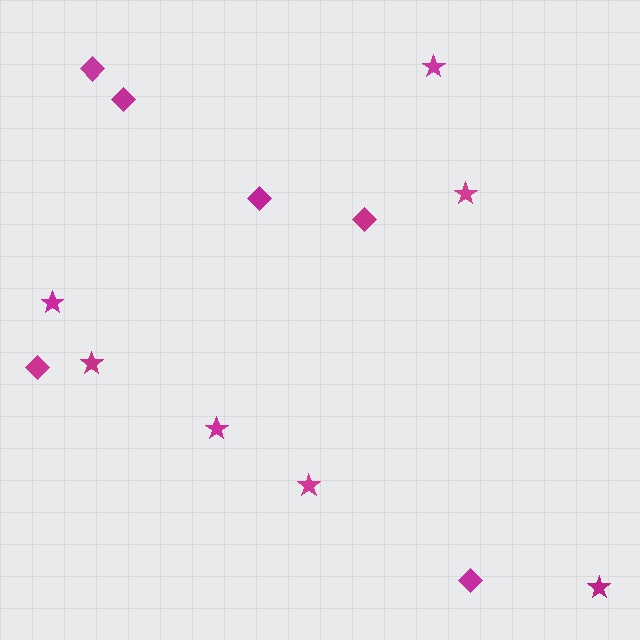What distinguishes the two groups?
There are 2 groups: one group of stars (7) and one group of diamonds (6).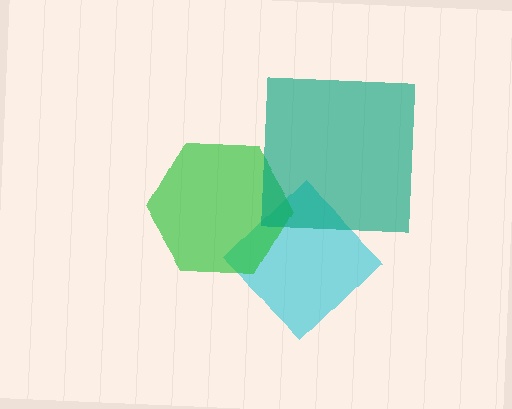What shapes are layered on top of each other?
The layered shapes are: a cyan diamond, a green hexagon, a teal square.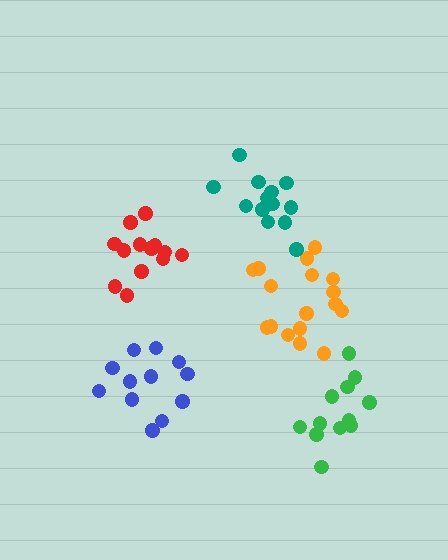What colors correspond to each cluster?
The clusters are colored: blue, orange, green, teal, red.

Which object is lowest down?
The green cluster is bottommost.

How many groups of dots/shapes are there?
There are 5 groups.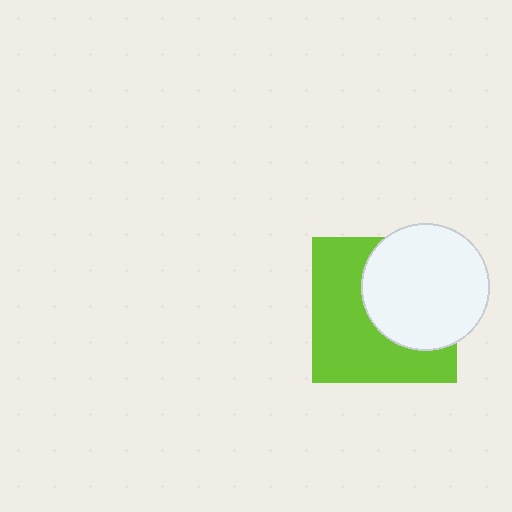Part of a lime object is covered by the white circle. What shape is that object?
It is a square.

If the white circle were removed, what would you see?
You would see the complete lime square.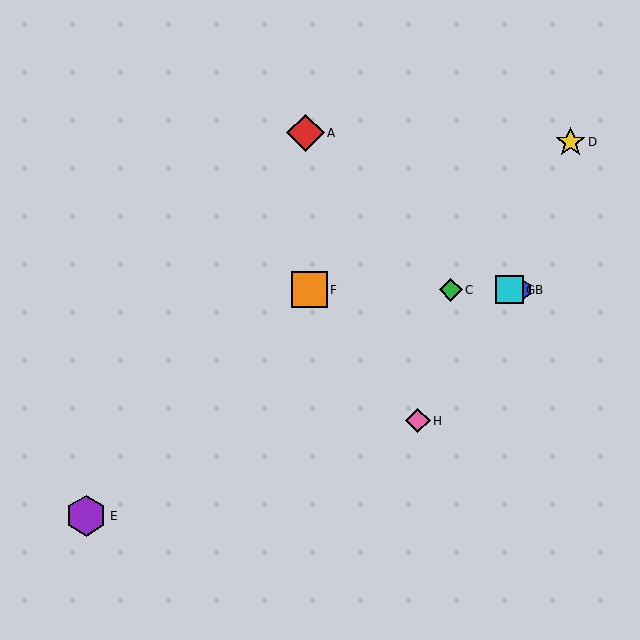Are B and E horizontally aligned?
No, B is at y≈290 and E is at y≈516.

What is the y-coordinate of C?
Object C is at y≈290.